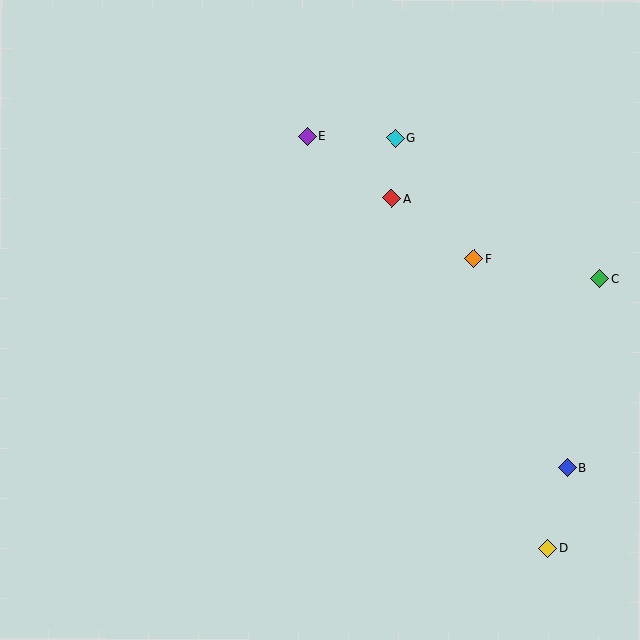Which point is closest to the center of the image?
Point A at (392, 198) is closest to the center.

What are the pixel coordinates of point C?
Point C is at (600, 279).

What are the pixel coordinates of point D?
Point D is at (548, 548).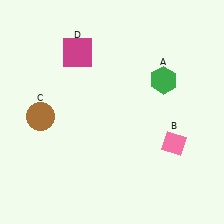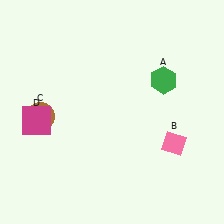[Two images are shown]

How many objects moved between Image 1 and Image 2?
1 object moved between the two images.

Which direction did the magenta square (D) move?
The magenta square (D) moved down.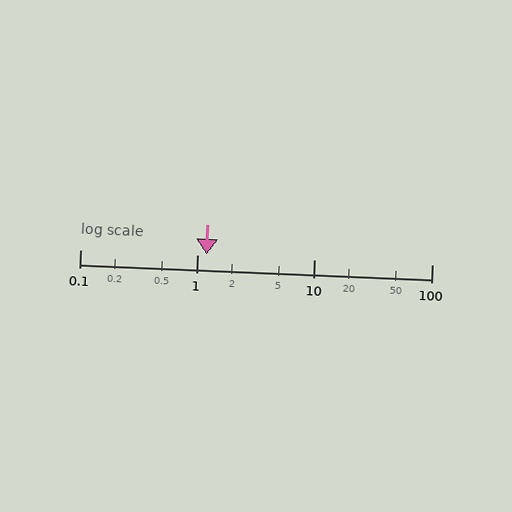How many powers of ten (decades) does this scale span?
The scale spans 3 decades, from 0.1 to 100.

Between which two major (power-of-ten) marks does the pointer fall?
The pointer is between 1 and 10.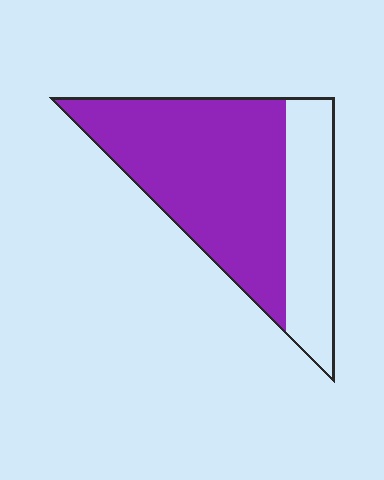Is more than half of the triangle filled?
Yes.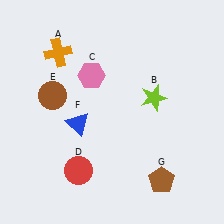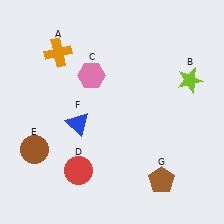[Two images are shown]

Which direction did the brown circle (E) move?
The brown circle (E) moved down.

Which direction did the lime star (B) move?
The lime star (B) moved right.